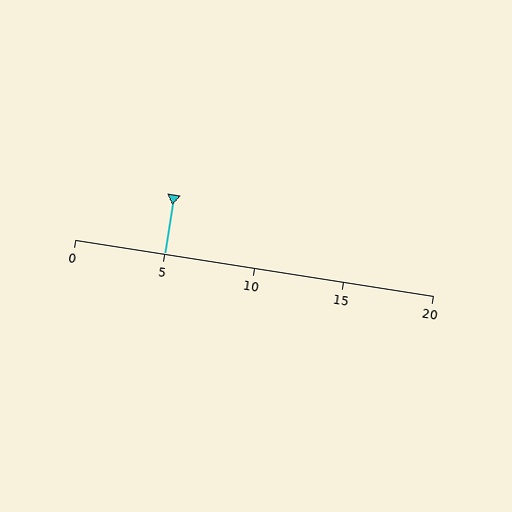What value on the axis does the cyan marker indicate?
The marker indicates approximately 5.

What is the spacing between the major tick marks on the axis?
The major ticks are spaced 5 apart.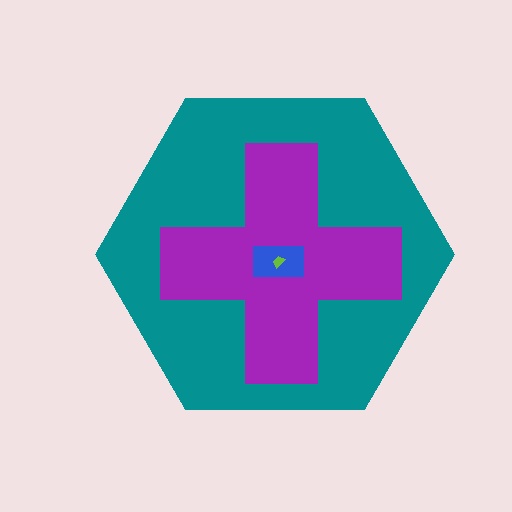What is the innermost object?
The lime trapezoid.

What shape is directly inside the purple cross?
The blue rectangle.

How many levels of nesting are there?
4.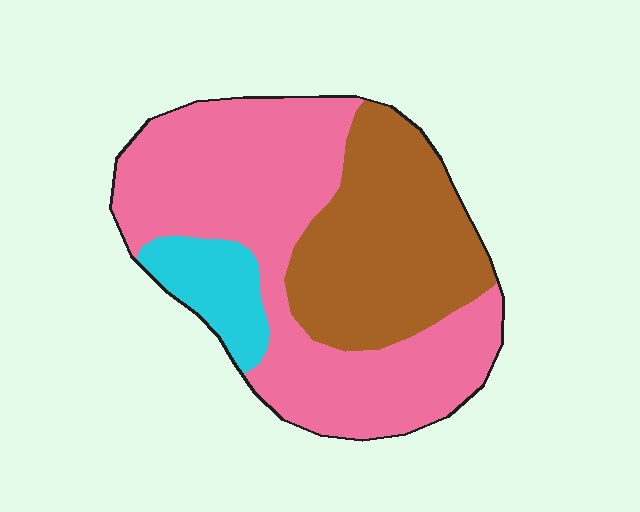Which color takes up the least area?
Cyan, at roughly 10%.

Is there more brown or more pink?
Pink.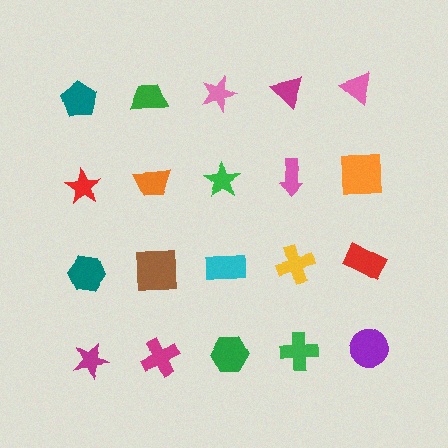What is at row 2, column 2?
An orange trapezoid.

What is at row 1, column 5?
A pink triangle.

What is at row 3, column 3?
A cyan rectangle.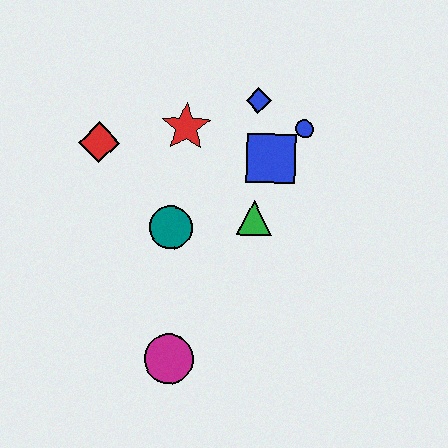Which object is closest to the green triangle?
The blue square is closest to the green triangle.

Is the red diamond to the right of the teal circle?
No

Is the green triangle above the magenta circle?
Yes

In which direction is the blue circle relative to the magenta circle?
The blue circle is above the magenta circle.